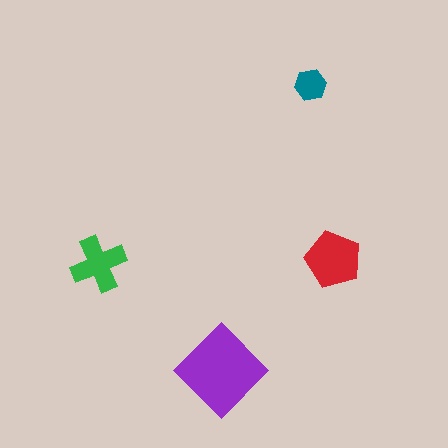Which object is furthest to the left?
The green cross is leftmost.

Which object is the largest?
The purple diamond.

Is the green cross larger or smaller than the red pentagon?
Smaller.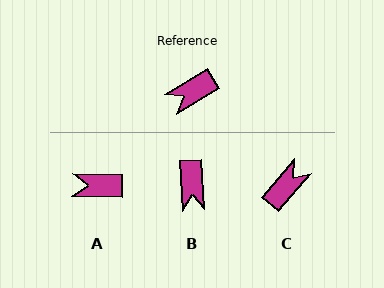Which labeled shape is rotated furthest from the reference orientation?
C, about 162 degrees away.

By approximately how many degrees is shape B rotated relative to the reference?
Approximately 62 degrees counter-clockwise.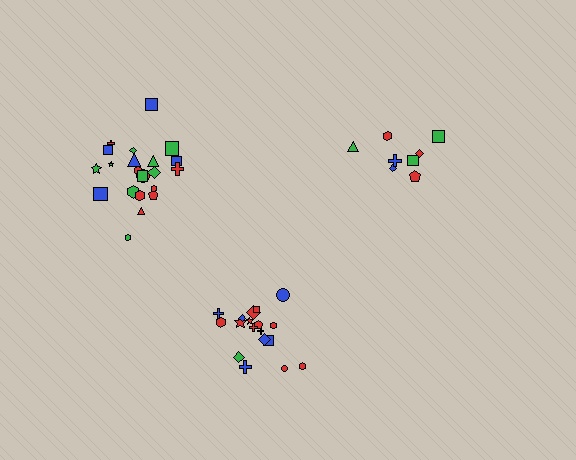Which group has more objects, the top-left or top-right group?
The top-left group.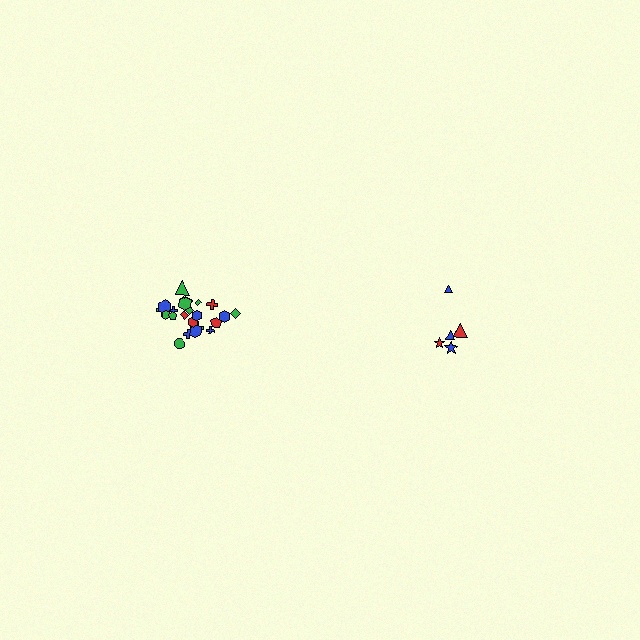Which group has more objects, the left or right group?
The left group.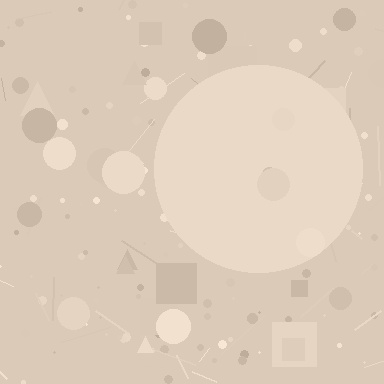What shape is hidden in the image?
A circle is hidden in the image.